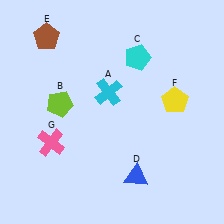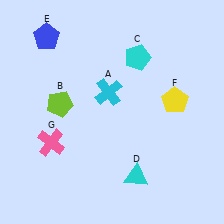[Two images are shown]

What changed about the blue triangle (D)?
In Image 1, D is blue. In Image 2, it changed to cyan.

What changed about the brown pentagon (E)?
In Image 1, E is brown. In Image 2, it changed to blue.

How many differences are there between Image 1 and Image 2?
There are 2 differences between the two images.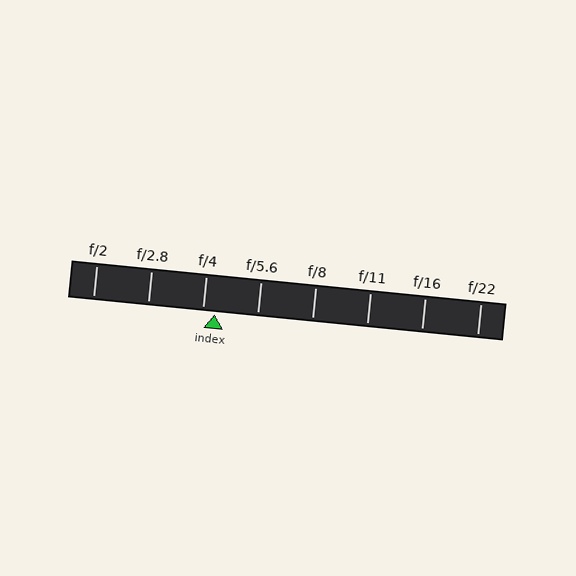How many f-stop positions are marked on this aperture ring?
There are 8 f-stop positions marked.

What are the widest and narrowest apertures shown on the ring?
The widest aperture shown is f/2 and the narrowest is f/22.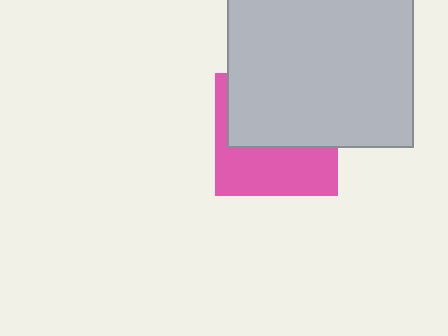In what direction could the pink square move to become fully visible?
The pink square could move down. That would shift it out from behind the light gray rectangle entirely.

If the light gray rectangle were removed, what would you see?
You would see the complete pink square.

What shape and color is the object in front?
The object in front is a light gray rectangle.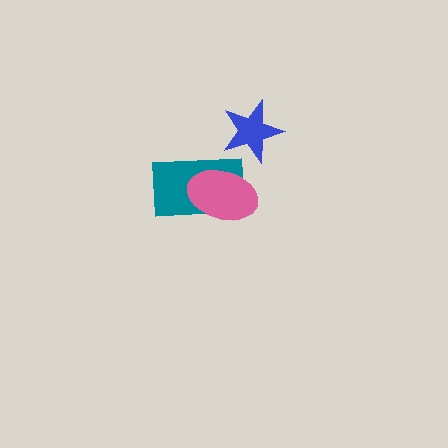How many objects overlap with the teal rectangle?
1 object overlaps with the teal rectangle.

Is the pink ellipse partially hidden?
No, no other shape covers it.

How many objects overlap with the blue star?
0 objects overlap with the blue star.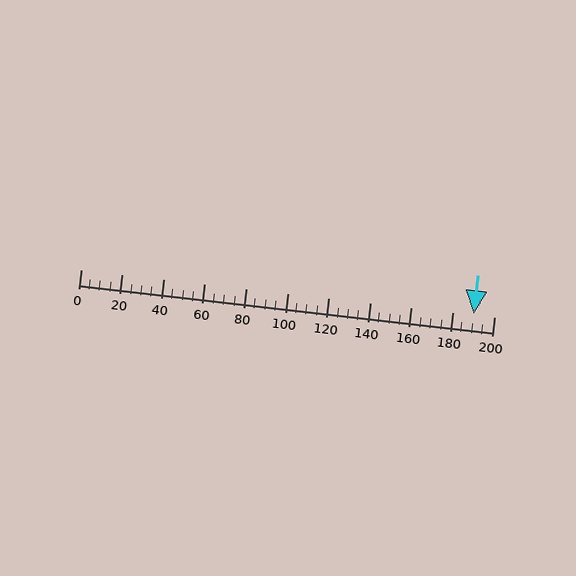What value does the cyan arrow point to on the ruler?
The cyan arrow points to approximately 190.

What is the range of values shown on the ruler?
The ruler shows values from 0 to 200.